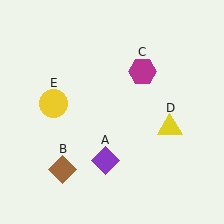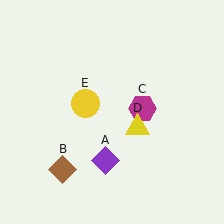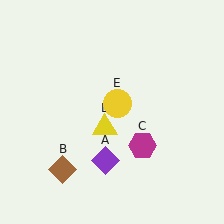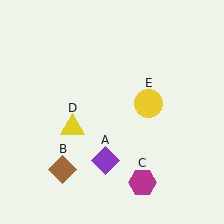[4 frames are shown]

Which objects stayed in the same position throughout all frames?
Purple diamond (object A) and brown diamond (object B) remained stationary.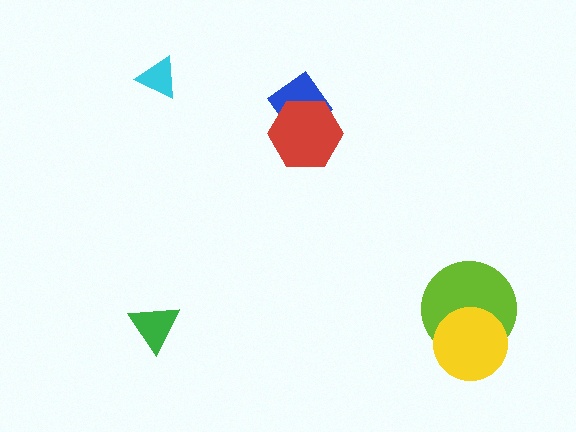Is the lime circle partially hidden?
Yes, it is partially covered by another shape.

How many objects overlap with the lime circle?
1 object overlaps with the lime circle.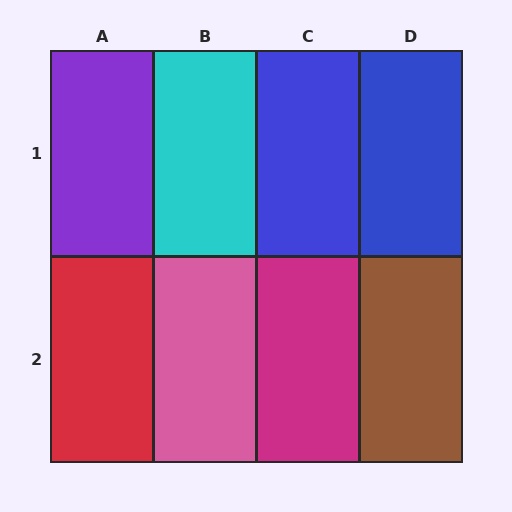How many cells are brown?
1 cell is brown.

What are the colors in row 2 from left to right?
Red, pink, magenta, brown.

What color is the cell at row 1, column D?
Blue.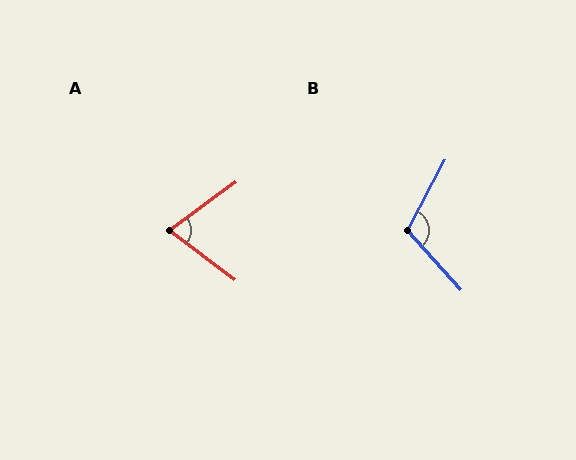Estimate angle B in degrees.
Approximately 109 degrees.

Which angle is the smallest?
A, at approximately 73 degrees.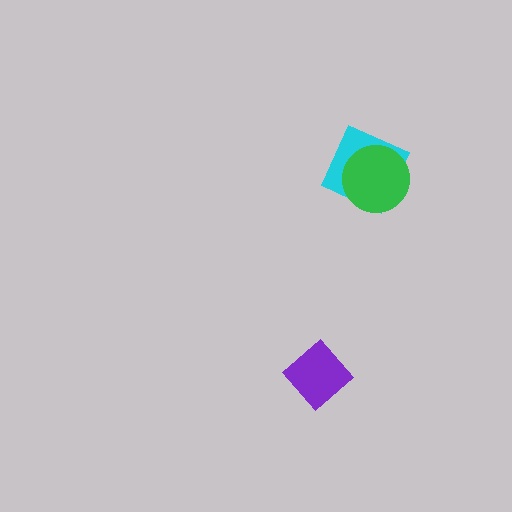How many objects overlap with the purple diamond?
0 objects overlap with the purple diamond.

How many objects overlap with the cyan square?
1 object overlaps with the cyan square.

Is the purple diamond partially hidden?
No, no other shape covers it.